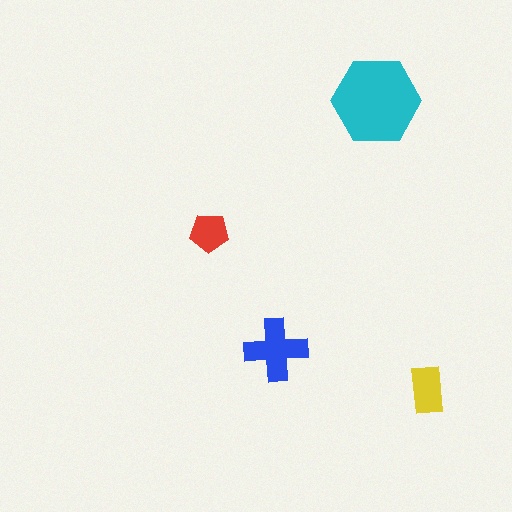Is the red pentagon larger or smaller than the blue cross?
Smaller.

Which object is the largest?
The cyan hexagon.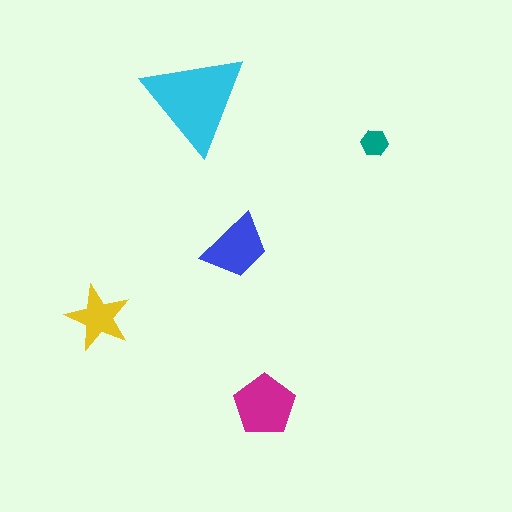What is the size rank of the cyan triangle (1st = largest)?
1st.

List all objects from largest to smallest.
The cyan triangle, the magenta pentagon, the blue trapezoid, the yellow star, the teal hexagon.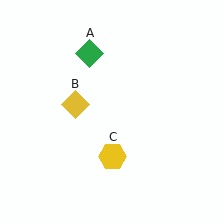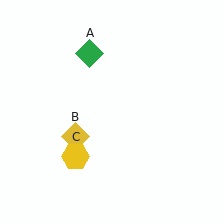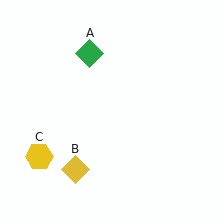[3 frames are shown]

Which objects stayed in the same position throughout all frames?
Green diamond (object A) remained stationary.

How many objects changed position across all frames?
2 objects changed position: yellow diamond (object B), yellow hexagon (object C).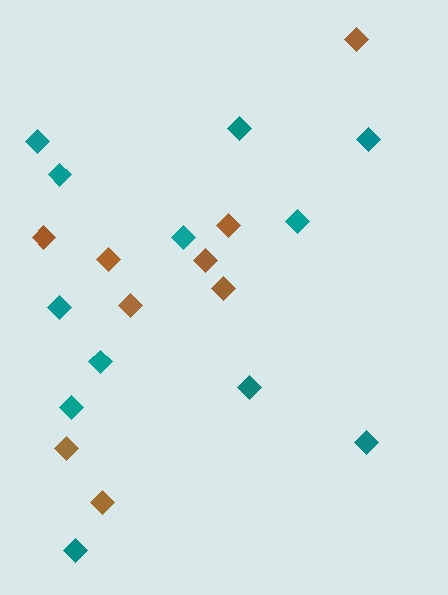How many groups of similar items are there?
There are 2 groups: one group of brown diamonds (9) and one group of teal diamonds (12).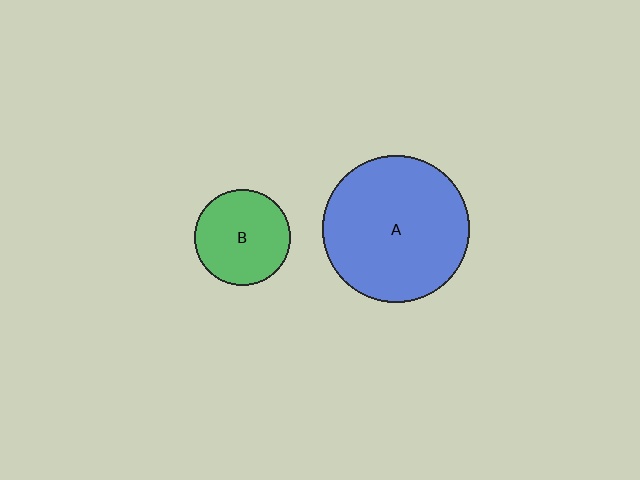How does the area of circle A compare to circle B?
Approximately 2.3 times.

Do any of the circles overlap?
No, none of the circles overlap.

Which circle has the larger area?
Circle A (blue).